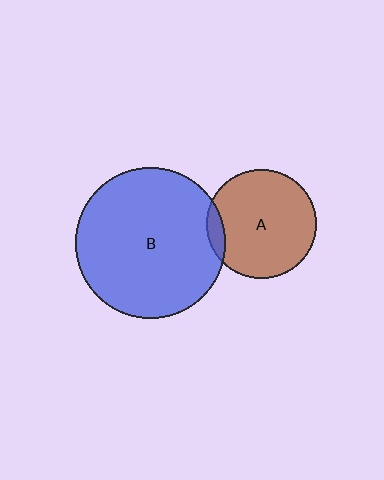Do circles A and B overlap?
Yes.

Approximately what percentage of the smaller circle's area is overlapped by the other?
Approximately 10%.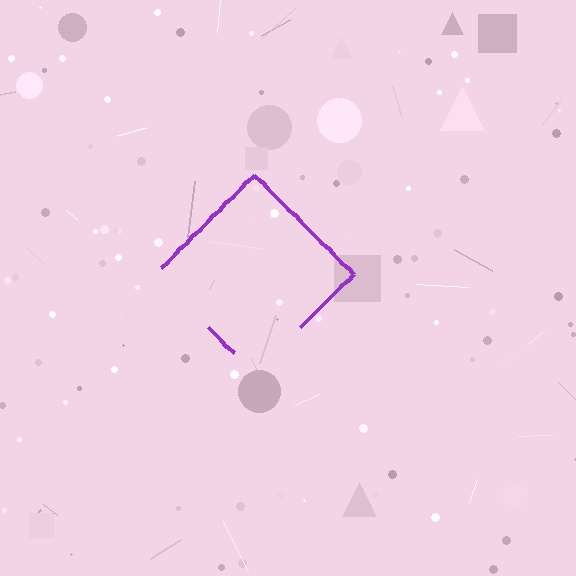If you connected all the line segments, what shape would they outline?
They would outline a diamond.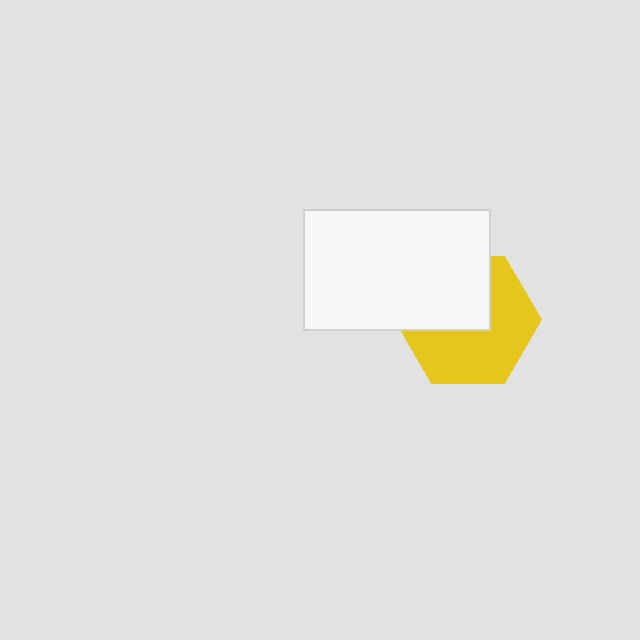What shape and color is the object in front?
The object in front is a white rectangle.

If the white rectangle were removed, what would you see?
You would see the complete yellow hexagon.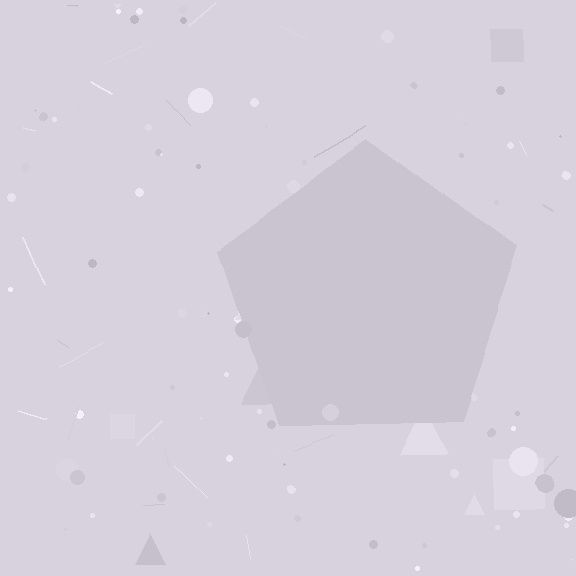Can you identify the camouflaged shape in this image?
The camouflaged shape is a pentagon.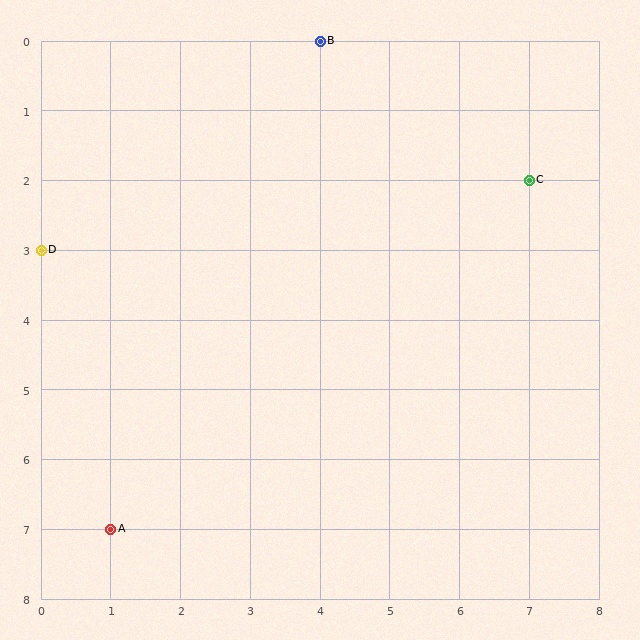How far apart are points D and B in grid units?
Points D and B are 4 columns and 3 rows apart (about 5.0 grid units diagonally).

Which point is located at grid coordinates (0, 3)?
Point D is at (0, 3).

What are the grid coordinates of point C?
Point C is at grid coordinates (7, 2).